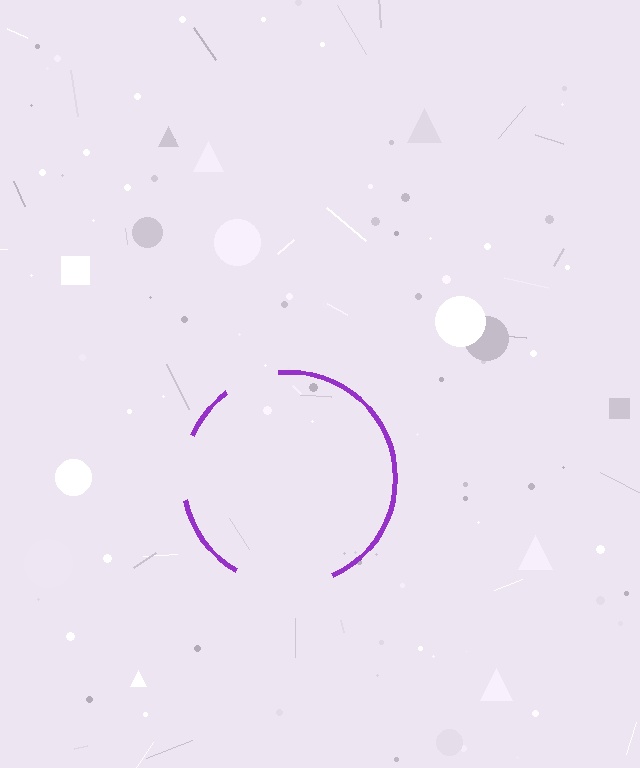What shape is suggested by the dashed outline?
The dashed outline suggests a circle.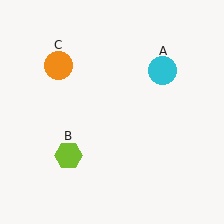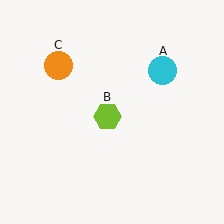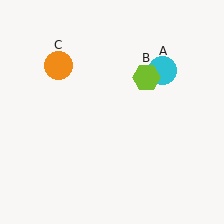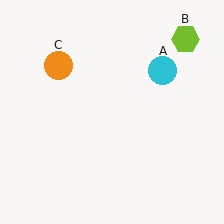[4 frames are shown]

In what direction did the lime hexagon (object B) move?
The lime hexagon (object B) moved up and to the right.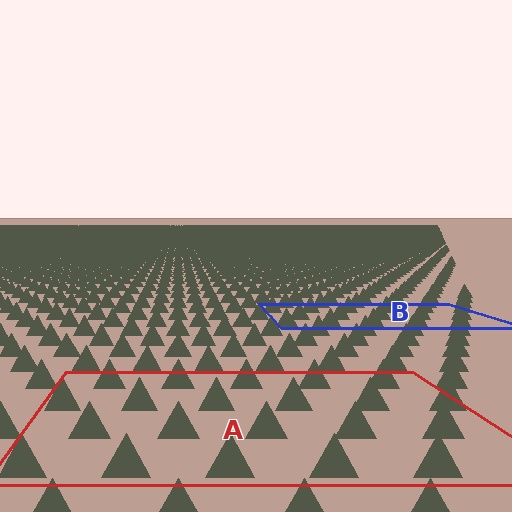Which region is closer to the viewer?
Region A is closer. The texture elements there are larger and more spread out.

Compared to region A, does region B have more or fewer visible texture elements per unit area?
Region B has more texture elements per unit area — they are packed more densely because it is farther away.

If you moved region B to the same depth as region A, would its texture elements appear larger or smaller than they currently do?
They would appear larger. At a closer depth, the same texture elements are projected at a bigger on-screen size.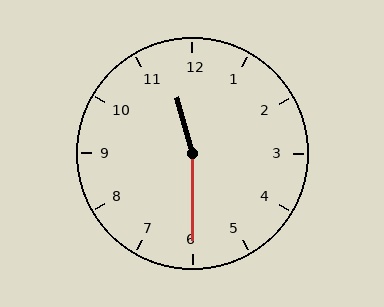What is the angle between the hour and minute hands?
Approximately 165 degrees.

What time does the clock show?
11:30.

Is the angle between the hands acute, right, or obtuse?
It is obtuse.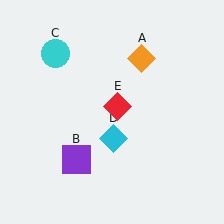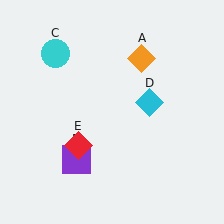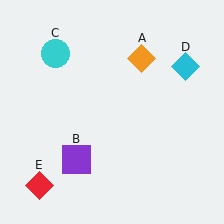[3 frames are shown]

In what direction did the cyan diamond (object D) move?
The cyan diamond (object D) moved up and to the right.